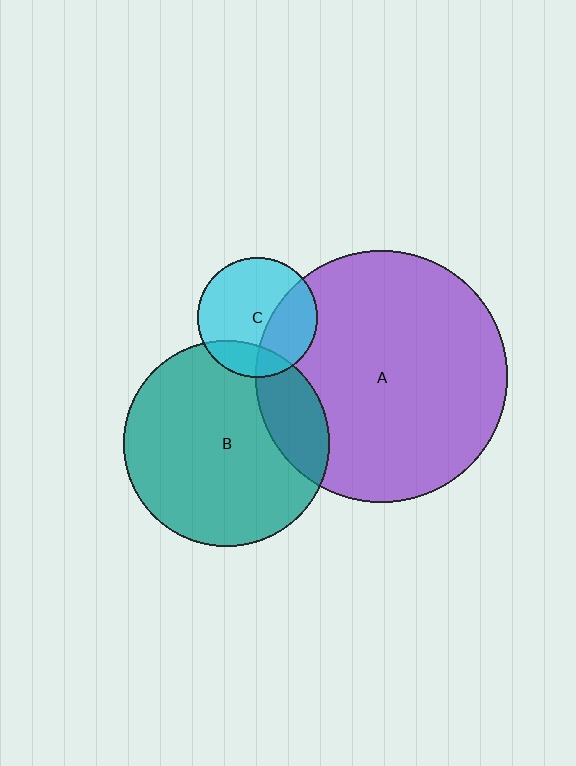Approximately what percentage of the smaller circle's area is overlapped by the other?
Approximately 20%.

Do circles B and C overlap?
Yes.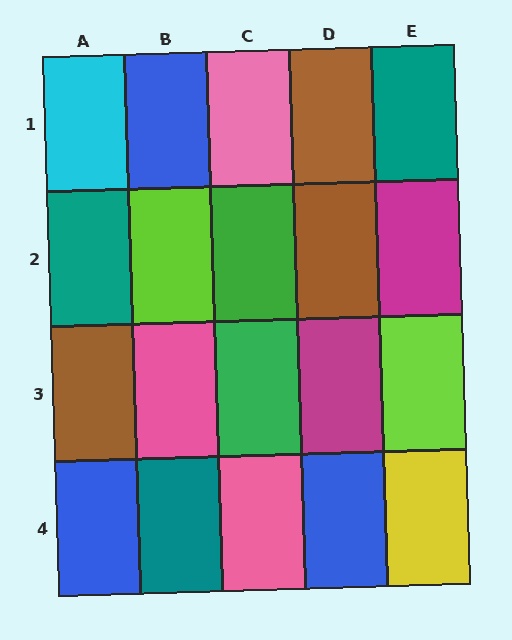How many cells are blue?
3 cells are blue.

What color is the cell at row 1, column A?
Cyan.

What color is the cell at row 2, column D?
Brown.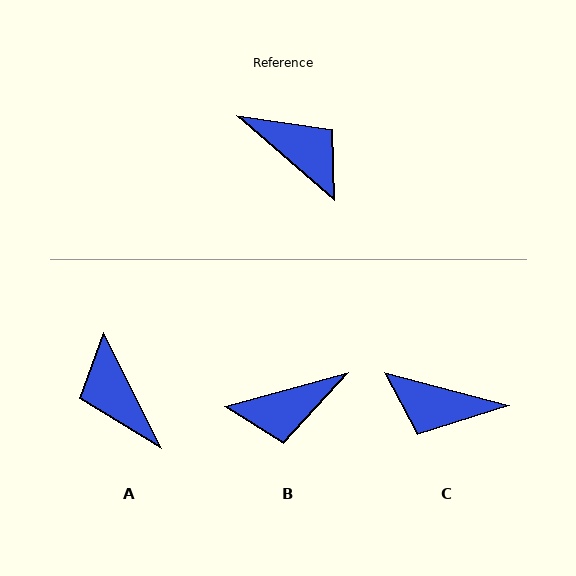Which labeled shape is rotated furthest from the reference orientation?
A, about 158 degrees away.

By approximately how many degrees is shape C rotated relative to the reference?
Approximately 154 degrees clockwise.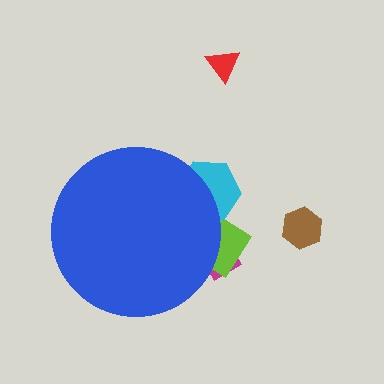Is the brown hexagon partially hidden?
No, the brown hexagon is fully visible.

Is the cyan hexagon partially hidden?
Yes, the cyan hexagon is partially hidden behind the blue circle.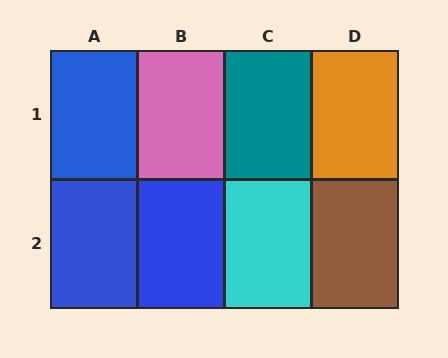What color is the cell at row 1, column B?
Pink.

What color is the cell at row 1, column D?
Orange.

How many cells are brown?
1 cell is brown.